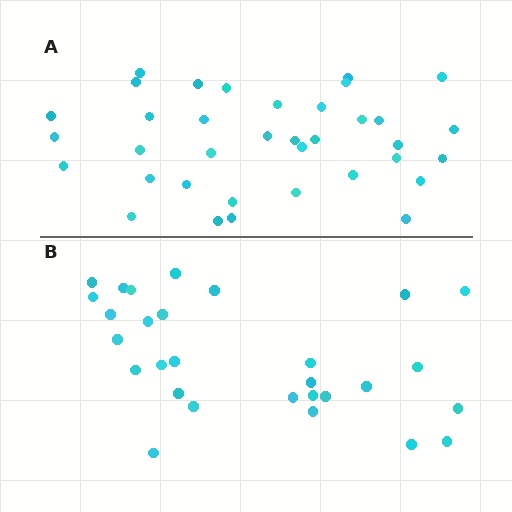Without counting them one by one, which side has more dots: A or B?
Region A (the top region) has more dots.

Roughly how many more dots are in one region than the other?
Region A has roughly 8 or so more dots than region B.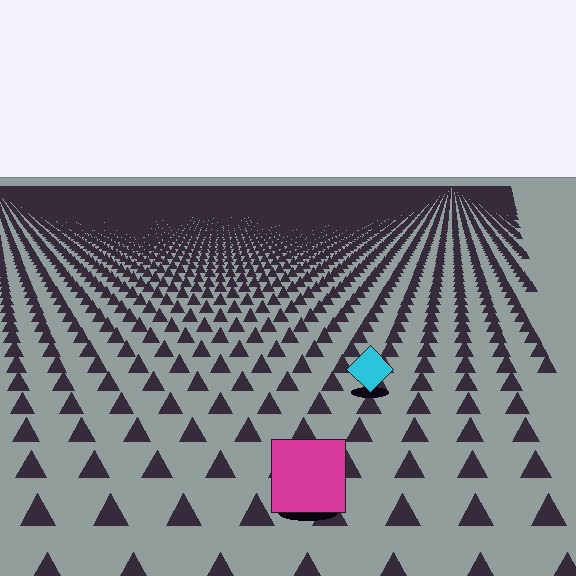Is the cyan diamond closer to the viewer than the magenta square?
No. The magenta square is closer — you can tell from the texture gradient: the ground texture is coarser near it.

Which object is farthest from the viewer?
The cyan diamond is farthest from the viewer. It appears smaller and the ground texture around it is denser.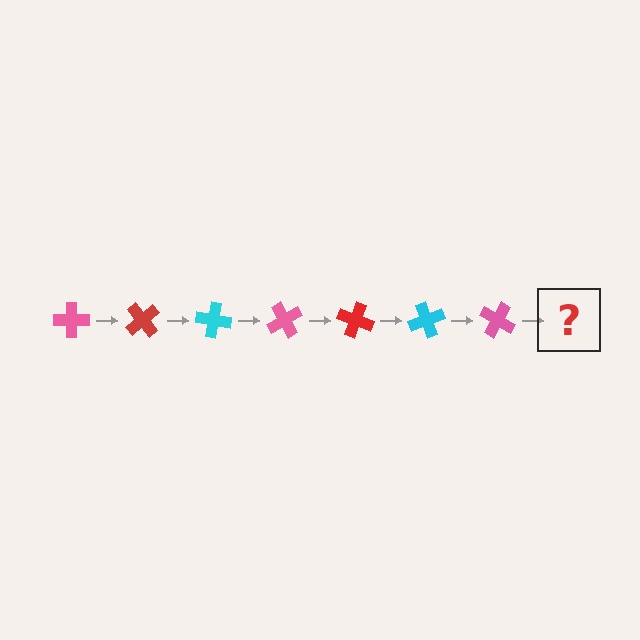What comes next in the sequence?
The next element should be a red cross, rotated 350 degrees from the start.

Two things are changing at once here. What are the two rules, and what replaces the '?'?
The two rules are that it rotates 50 degrees each step and the color cycles through pink, red, and cyan. The '?' should be a red cross, rotated 350 degrees from the start.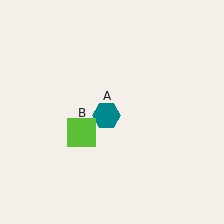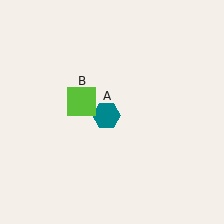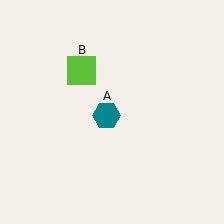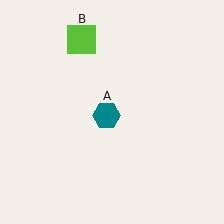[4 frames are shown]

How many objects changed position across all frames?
1 object changed position: lime square (object B).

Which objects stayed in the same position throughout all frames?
Teal hexagon (object A) remained stationary.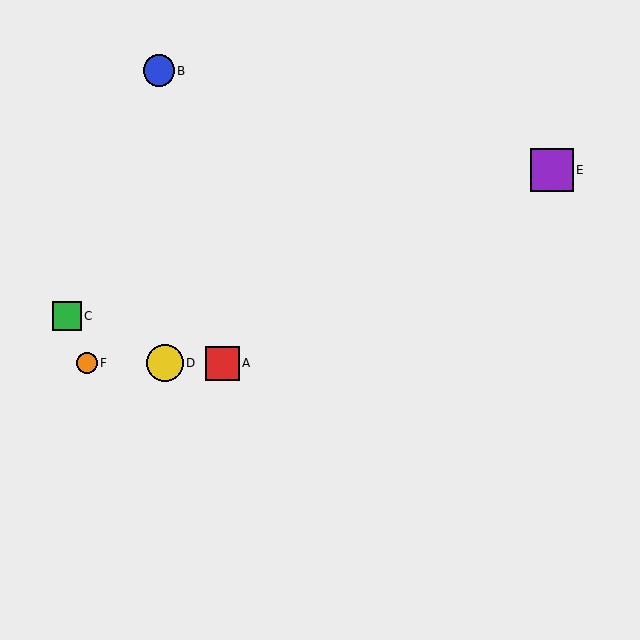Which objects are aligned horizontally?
Objects A, D, F are aligned horizontally.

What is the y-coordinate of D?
Object D is at y≈363.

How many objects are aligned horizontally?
3 objects (A, D, F) are aligned horizontally.